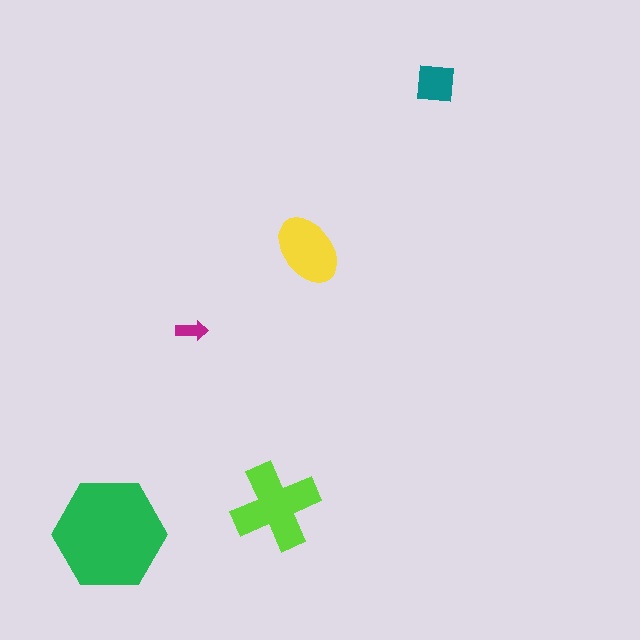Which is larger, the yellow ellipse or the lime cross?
The lime cross.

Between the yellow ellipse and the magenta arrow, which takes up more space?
The yellow ellipse.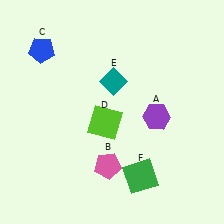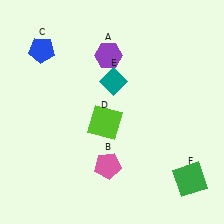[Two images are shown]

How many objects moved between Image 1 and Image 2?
2 objects moved between the two images.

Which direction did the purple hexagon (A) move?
The purple hexagon (A) moved up.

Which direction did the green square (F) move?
The green square (F) moved right.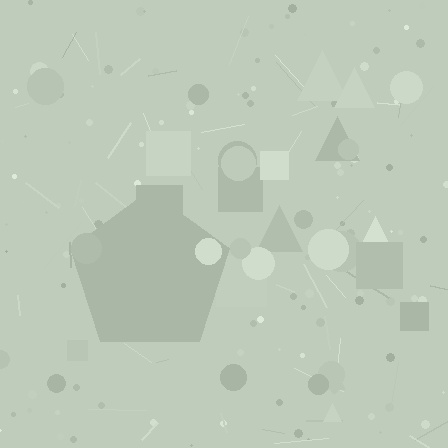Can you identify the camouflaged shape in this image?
The camouflaged shape is a pentagon.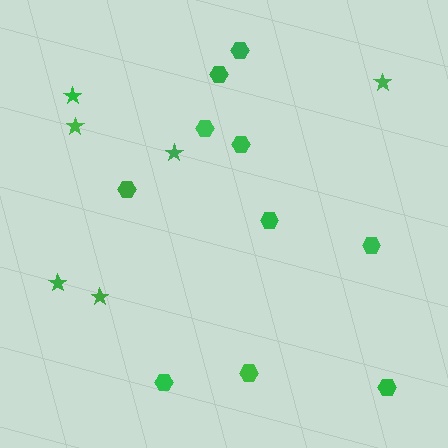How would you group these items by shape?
There are 2 groups: one group of hexagons (10) and one group of stars (6).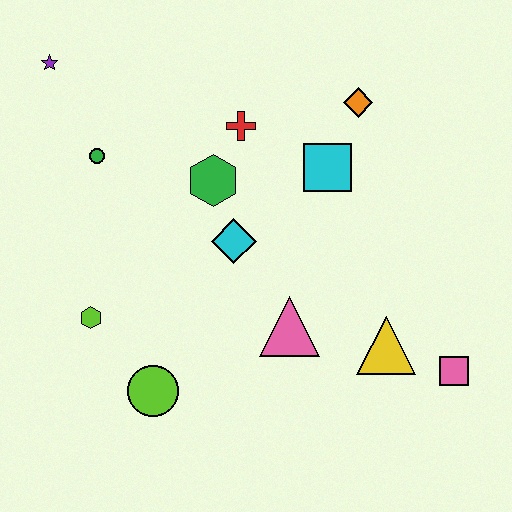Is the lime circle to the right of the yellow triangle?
No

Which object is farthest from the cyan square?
The purple star is farthest from the cyan square.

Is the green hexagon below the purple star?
Yes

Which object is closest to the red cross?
The green hexagon is closest to the red cross.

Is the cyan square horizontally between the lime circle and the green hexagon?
No